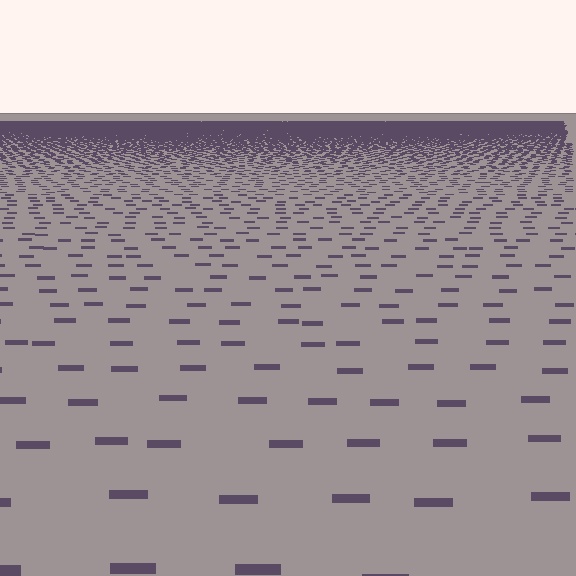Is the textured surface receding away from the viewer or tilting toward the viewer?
The surface is receding away from the viewer. Texture elements get smaller and denser toward the top.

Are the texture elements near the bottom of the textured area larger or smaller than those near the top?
Larger. Near the bottom, elements are closer to the viewer and appear at a bigger on-screen size.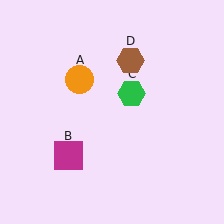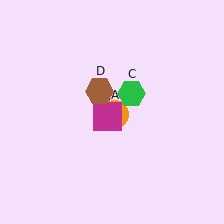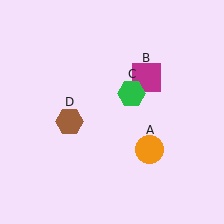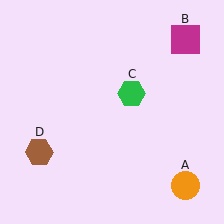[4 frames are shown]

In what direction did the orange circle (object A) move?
The orange circle (object A) moved down and to the right.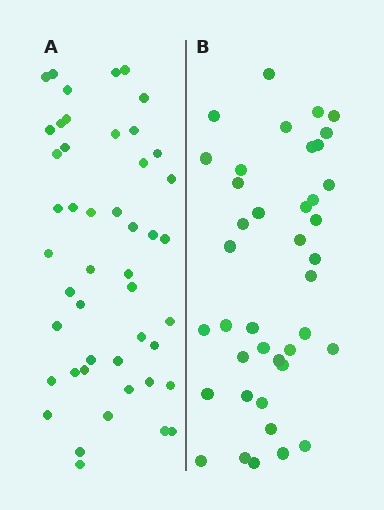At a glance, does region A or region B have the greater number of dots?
Region A (the left region) has more dots.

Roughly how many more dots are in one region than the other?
Region A has roughly 8 or so more dots than region B.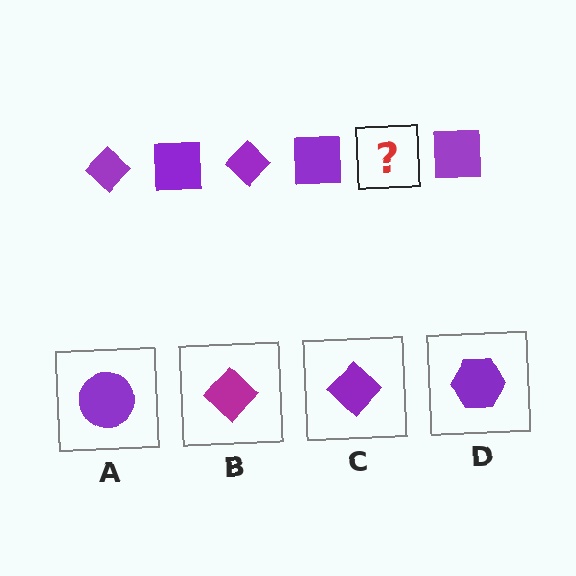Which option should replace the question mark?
Option C.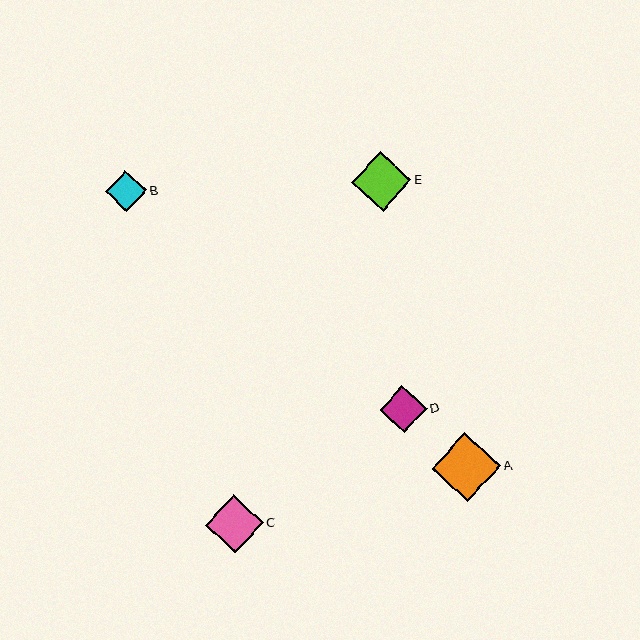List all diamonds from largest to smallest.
From largest to smallest: A, E, C, D, B.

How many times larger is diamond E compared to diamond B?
Diamond E is approximately 1.5 times the size of diamond B.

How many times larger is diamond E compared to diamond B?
Diamond E is approximately 1.5 times the size of diamond B.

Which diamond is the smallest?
Diamond B is the smallest with a size of approximately 41 pixels.